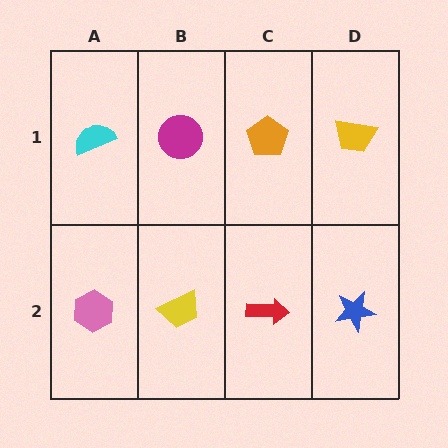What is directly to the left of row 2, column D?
A red arrow.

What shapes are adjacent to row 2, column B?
A magenta circle (row 1, column B), a pink hexagon (row 2, column A), a red arrow (row 2, column C).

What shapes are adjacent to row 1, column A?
A pink hexagon (row 2, column A), a magenta circle (row 1, column B).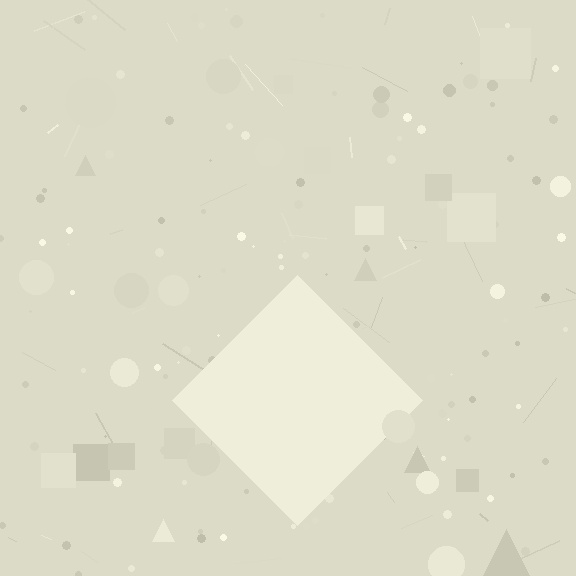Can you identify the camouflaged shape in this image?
The camouflaged shape is a diamond.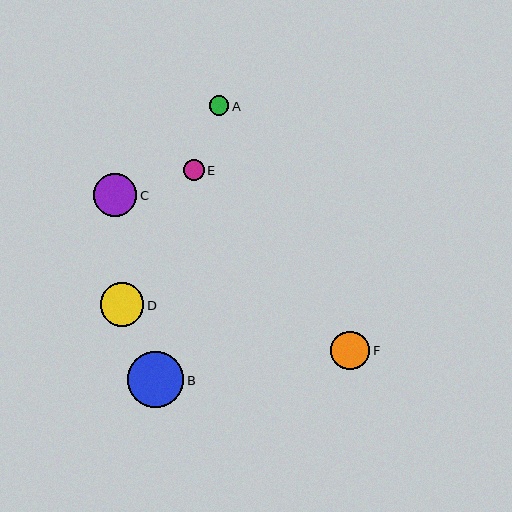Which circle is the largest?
Circle B is the largest with a size of approximately 57 pixels.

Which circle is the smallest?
Circle A is the smallest with a size of approximately 20 pixels.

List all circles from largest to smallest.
From largest to smallest: B, D, C, F, E, A.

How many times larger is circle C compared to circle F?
Circle C is approximately 1.1 times the size of circle F.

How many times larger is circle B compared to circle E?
Circle B is approximately 2.8 times the size of circle E.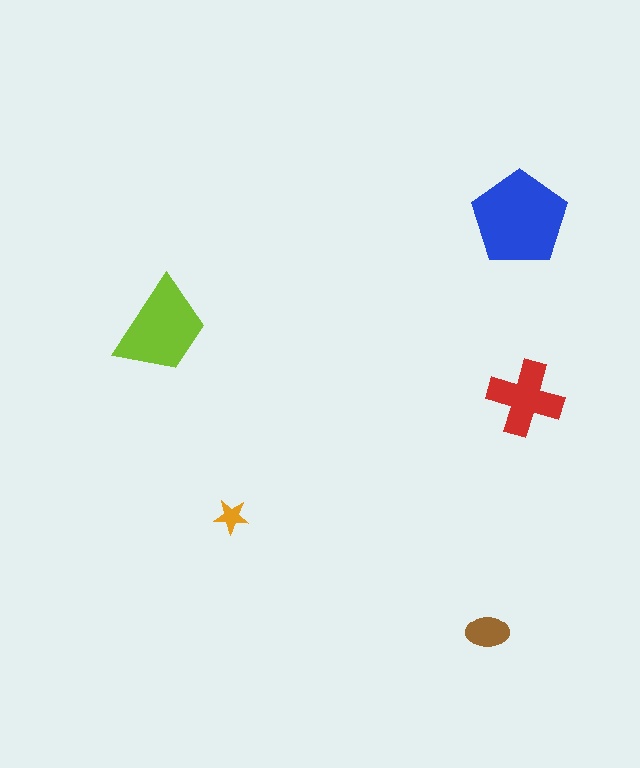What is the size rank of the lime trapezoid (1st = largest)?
2nd.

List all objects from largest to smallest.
The blue pentagon, the lime trapezoid, the red cross, the brown ellipse, the orange star.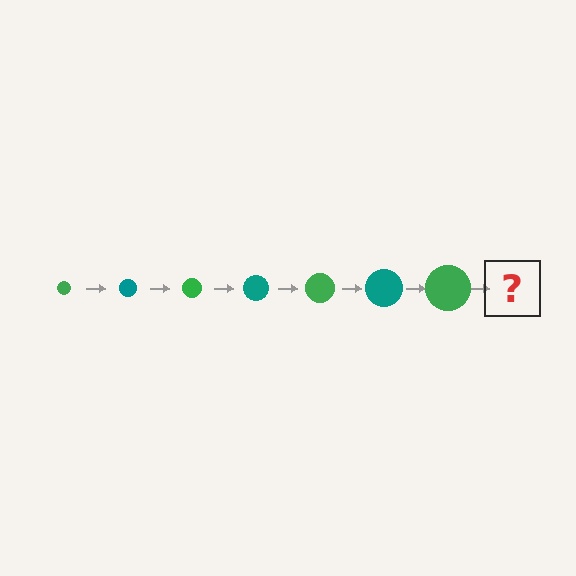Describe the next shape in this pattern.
It should be a teal circle, larger than the previous one.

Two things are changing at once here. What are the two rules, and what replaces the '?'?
The two rules are that the circle grows larger each step and the color cycles through green and teal. The '?' should be a teal circle, larger than the previous one.